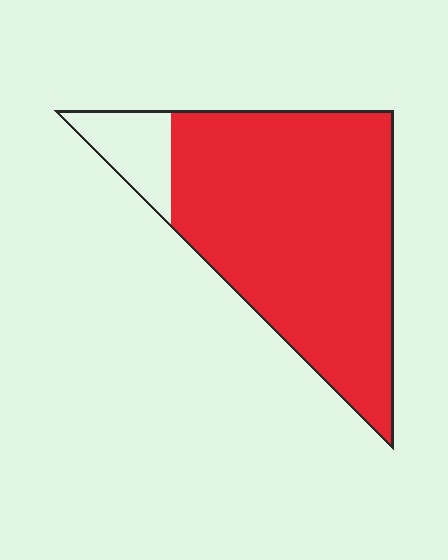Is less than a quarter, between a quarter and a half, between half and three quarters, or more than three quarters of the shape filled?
More than three quarters.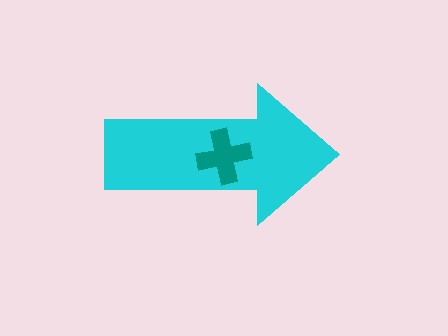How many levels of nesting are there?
2.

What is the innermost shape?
The teal cross.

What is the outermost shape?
The cyan arrow.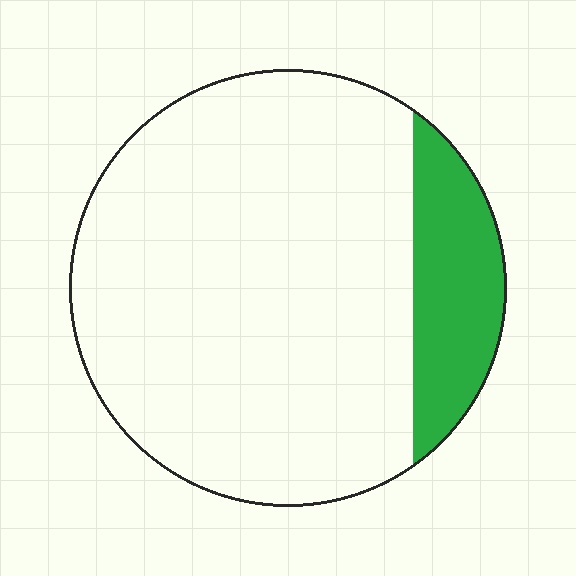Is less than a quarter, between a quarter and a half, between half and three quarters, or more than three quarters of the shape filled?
Less than a quarter.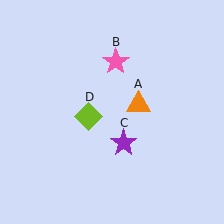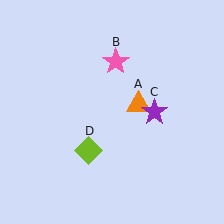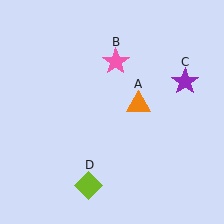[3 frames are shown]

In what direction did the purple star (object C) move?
The purple star (object C) moved up and to the right.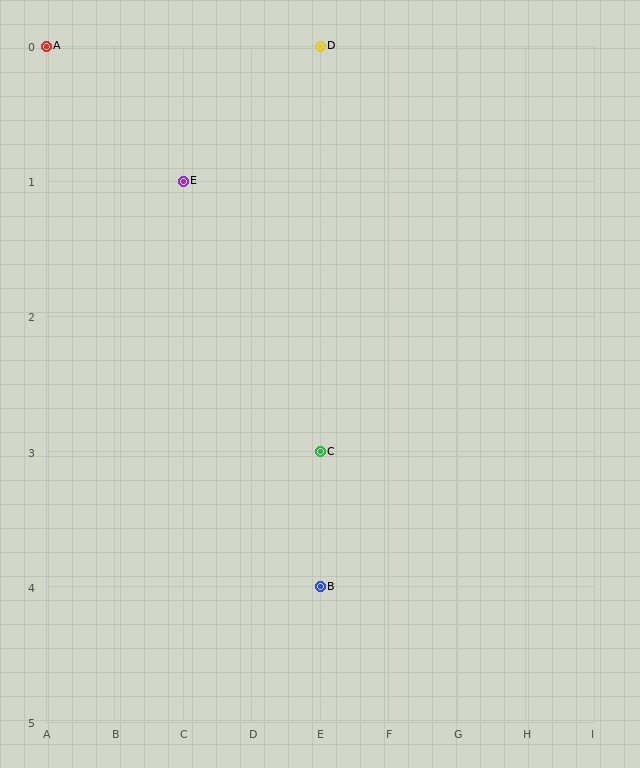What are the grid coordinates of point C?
Point C is at grid coordinates (E, 3).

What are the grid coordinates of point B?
Point B is at grid coordinates (E, 4).